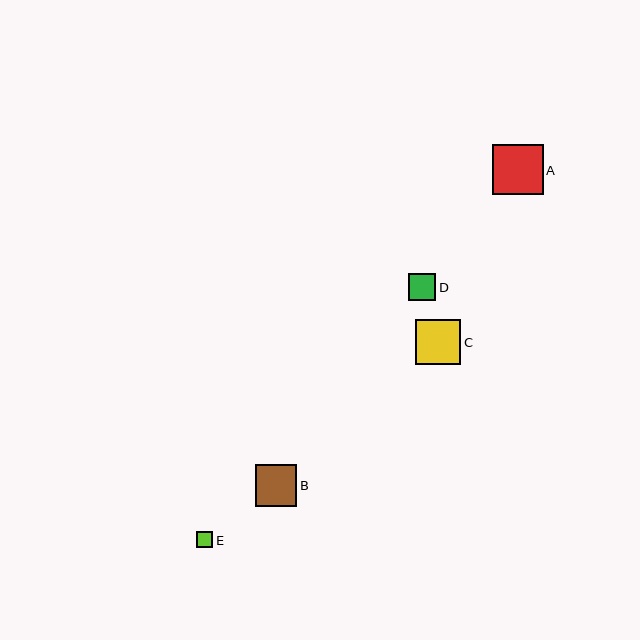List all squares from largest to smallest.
From largest to smallest: A, C, B, D, E.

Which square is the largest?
Square A is the largest with a size of approximately 51 pixels.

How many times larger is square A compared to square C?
Square A is approximately 1.1 times the size of square C.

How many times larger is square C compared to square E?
Square C is approximately 2.8 times the size of square E.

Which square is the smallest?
Square E is the smallest with a size of approximately 16 pixels.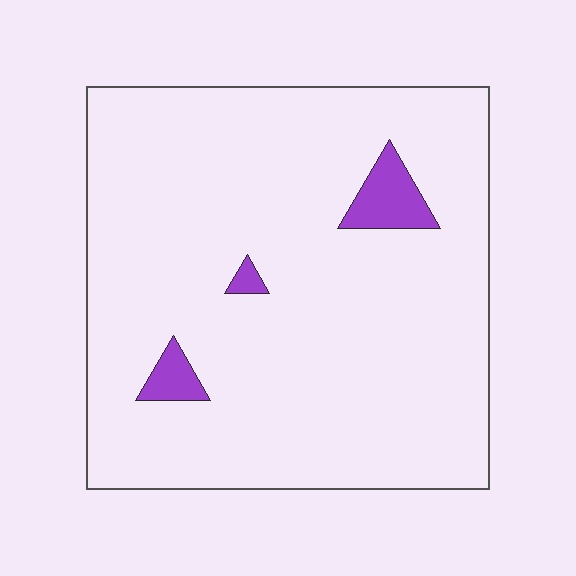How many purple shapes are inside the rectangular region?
3.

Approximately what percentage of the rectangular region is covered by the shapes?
Approximately 5%.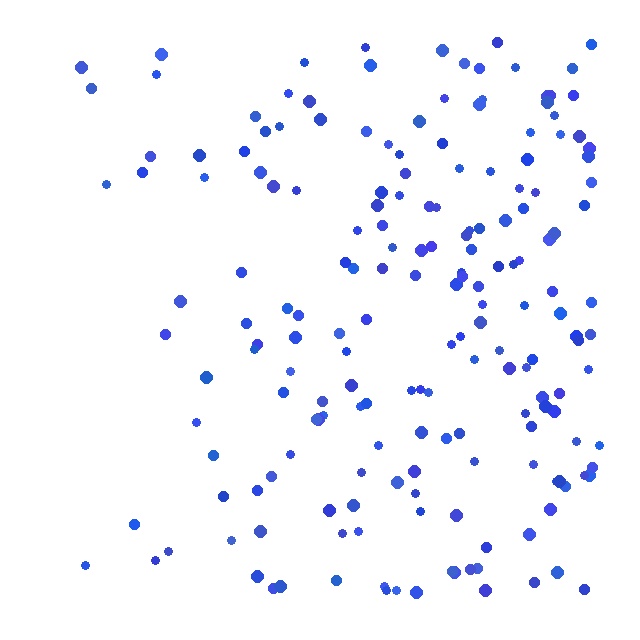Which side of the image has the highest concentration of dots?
The right.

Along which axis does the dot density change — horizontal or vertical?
Horizontal.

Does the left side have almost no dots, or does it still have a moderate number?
Still a moderate number, just noticeably fewer than the right.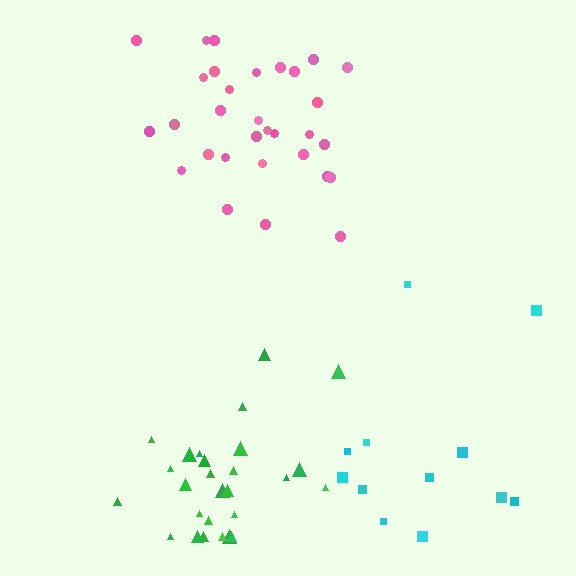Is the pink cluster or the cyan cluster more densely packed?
Pink.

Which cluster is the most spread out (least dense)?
Cyan.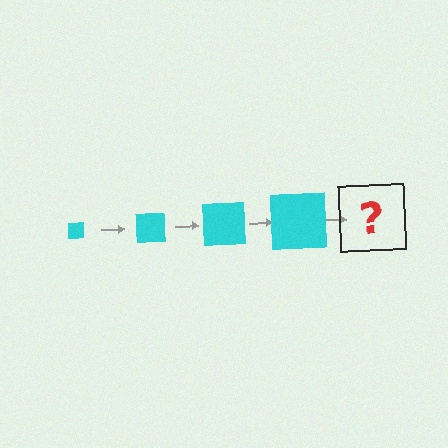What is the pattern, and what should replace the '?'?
The pattern is that the square gets progressively larger each step. The '?' should be a cyan square, larger than the previous one.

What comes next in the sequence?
The next element should be a cyan square, larger than the previous one.